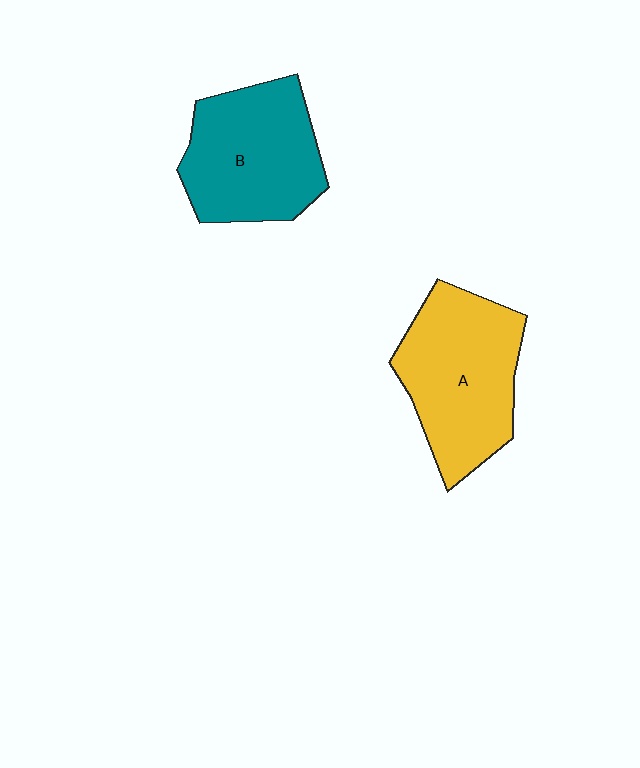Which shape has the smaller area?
Shape B (teal).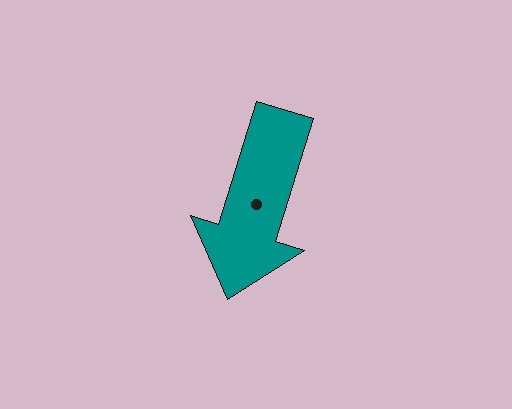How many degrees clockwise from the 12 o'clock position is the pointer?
Approximately 197 degrees.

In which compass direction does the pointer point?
South.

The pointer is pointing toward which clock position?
Roughly 7 o'clock.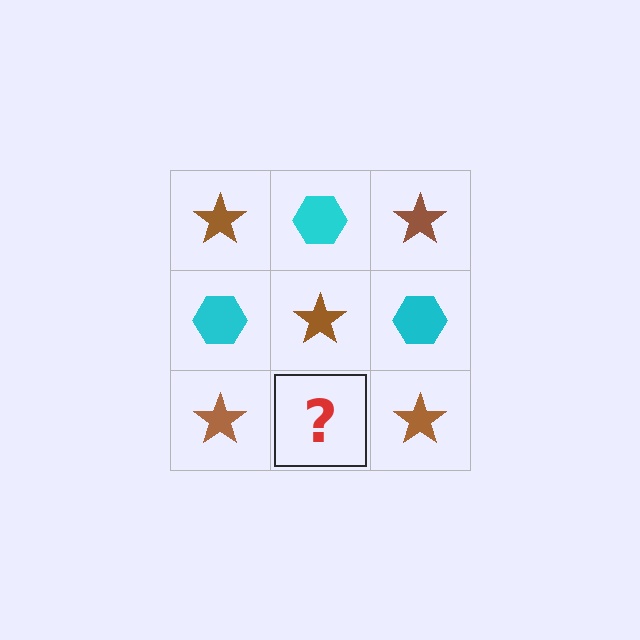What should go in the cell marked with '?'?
The missing cell should contain a cyan hexagon.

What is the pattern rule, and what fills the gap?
The rule is that it alternates brown star and cyan hexagon in a checkerboard pattern. The gap should be filled with a cyan hexagon.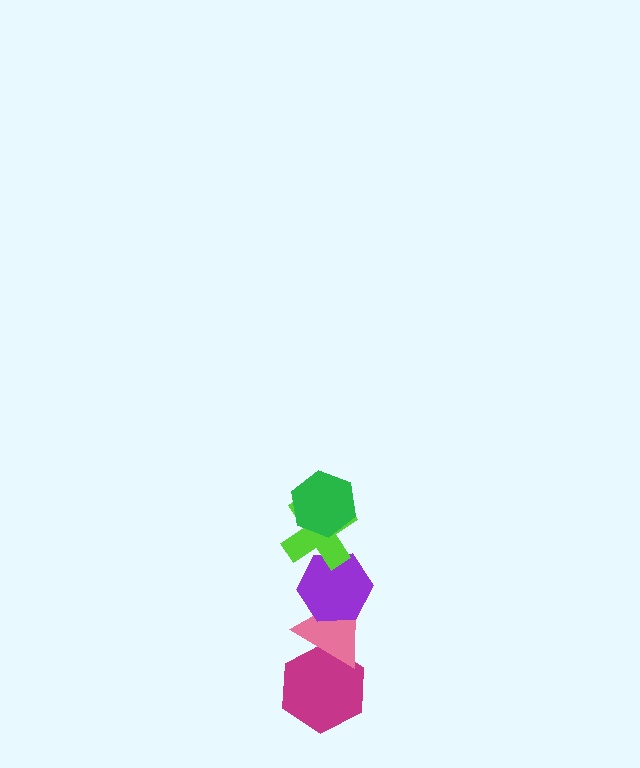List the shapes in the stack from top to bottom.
From top to bottom: the green hexagon, the lime cross, the purple hexagon, the pink triangle, the magenta hexagon.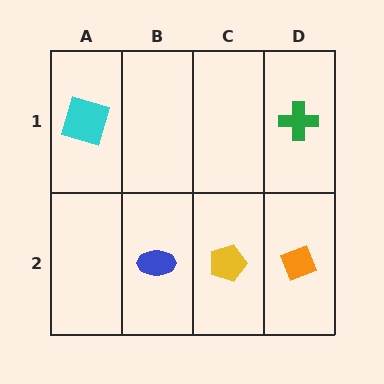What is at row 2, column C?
A yellow pentagon.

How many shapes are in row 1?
2 shapes.